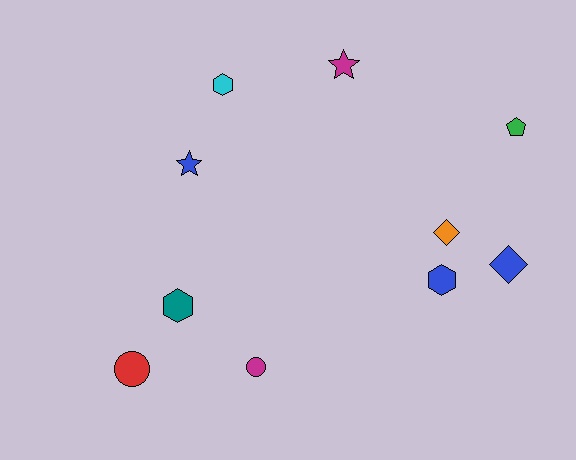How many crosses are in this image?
There are no crosses.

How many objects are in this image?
There are 10 objects.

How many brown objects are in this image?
There are no brown objects.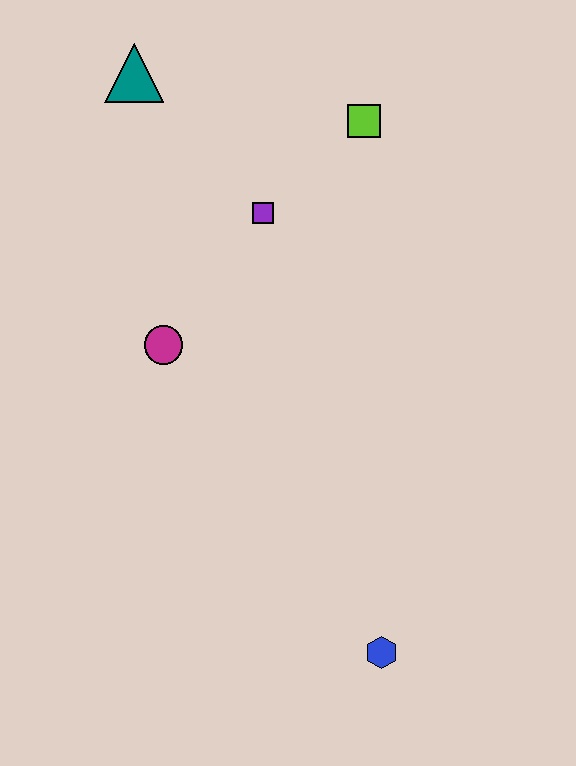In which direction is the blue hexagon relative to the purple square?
The blue hexagon is below the purple square.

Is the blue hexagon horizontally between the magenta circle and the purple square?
No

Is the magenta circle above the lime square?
No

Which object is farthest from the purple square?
The blue hexagon is farthest from the purple square.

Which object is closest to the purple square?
The lime square is closest to the purple square.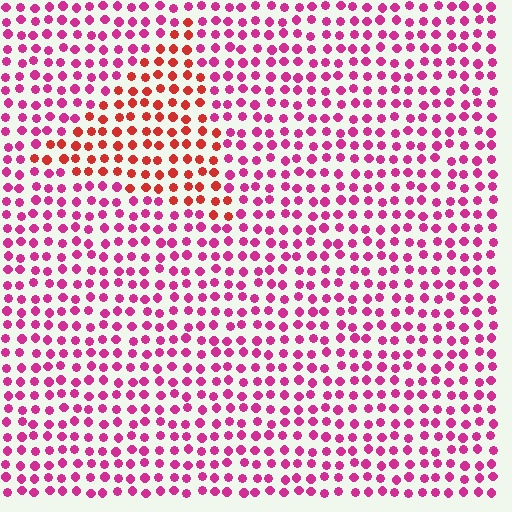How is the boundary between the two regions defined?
The boundary is defined purely by a slight shift in hue (about 39 degrees). Spacing, size, and orientation are identical on both sides.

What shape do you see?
I see a triangle.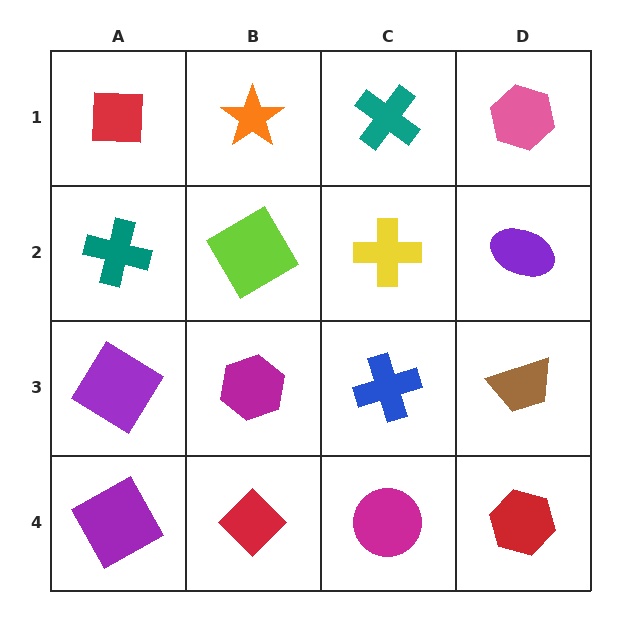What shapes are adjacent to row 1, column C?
A yellow cross (row 2, column C), an orange star (row 1, column B), a pink hexagon (row 1, column D).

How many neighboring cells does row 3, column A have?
3.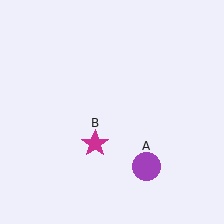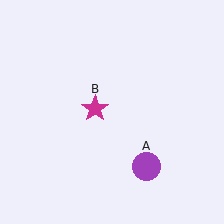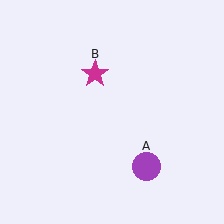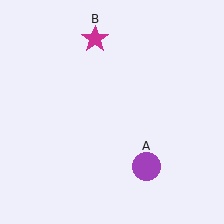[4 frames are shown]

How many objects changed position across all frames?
1 object changed position: magenta star (object B).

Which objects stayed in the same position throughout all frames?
Purple circle (object A) remained stationary.